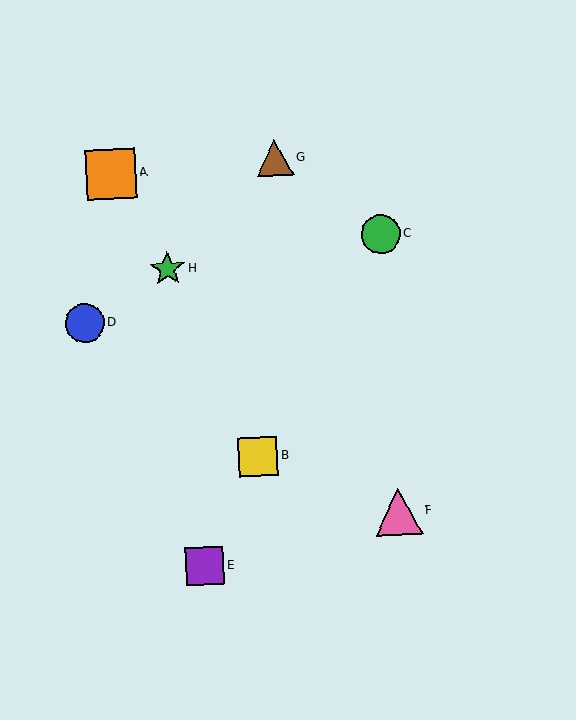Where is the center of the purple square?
The center of the purple square is at (205, 566).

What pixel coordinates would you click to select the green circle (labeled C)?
Click at (381, 234) to select the green circle C.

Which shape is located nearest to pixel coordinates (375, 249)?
The green circle (labeled C) at (381, 234) is nearest to that location.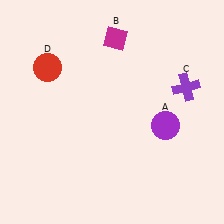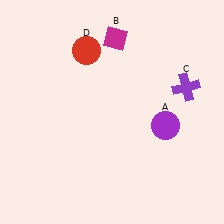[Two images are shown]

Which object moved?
The red circle (D) moved right.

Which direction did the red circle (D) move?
The red circle (D) moved right.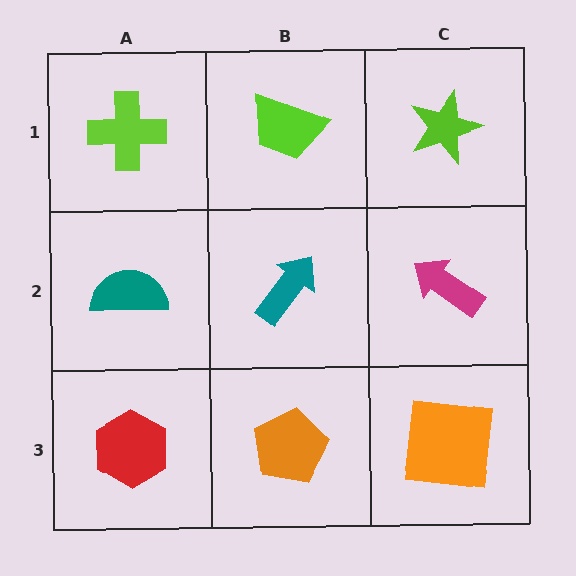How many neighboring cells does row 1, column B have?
3.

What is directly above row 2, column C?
A lime star.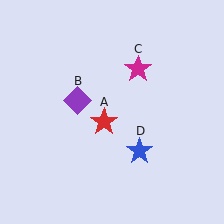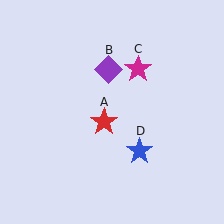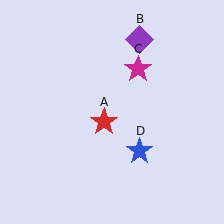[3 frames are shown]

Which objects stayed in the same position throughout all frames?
Red star (object A) and magenta star (object C) and blue star (object D) remained stationary.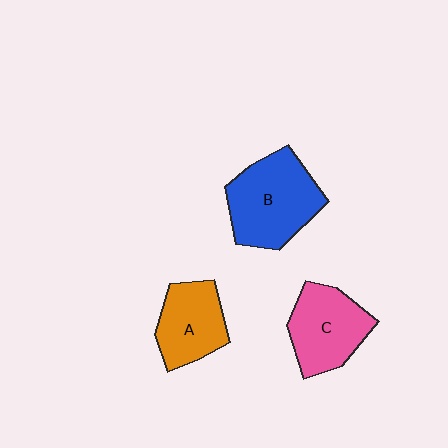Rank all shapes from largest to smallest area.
From largest to smallest: B (blue), C (pink), A (orange).